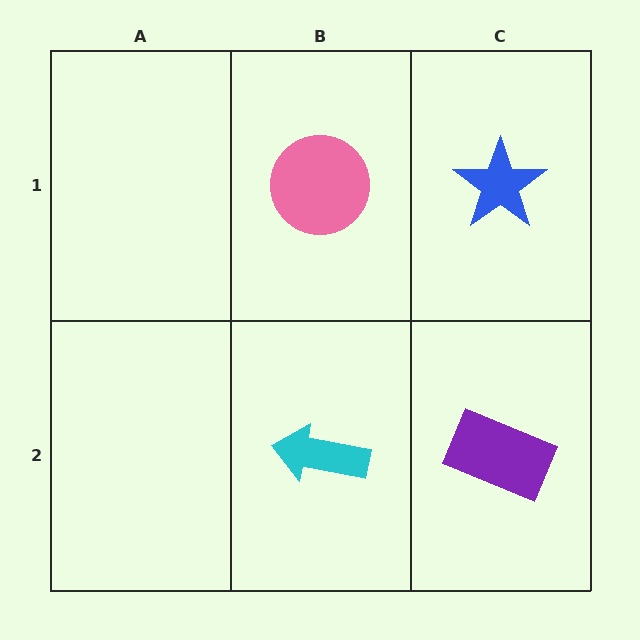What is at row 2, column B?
A cyan arrow.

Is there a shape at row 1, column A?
No, that cell is empty.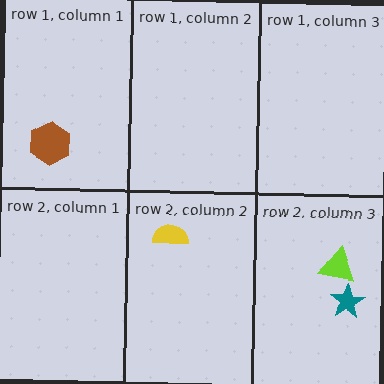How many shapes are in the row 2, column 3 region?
2.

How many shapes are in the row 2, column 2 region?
1.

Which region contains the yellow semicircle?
The row 2, column 2 region.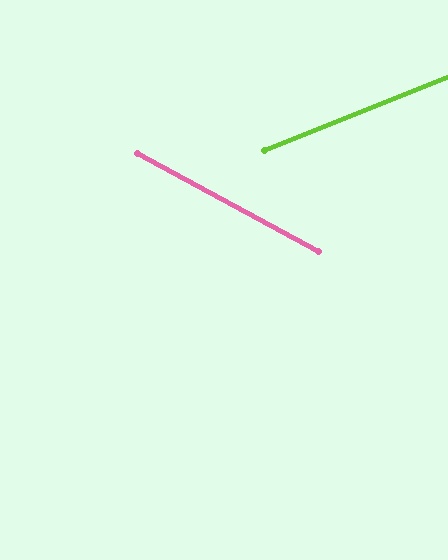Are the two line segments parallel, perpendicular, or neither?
Neither parallel nor perpendicular — they differ by about 50°.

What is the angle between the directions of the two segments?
Approximately 50 degrees.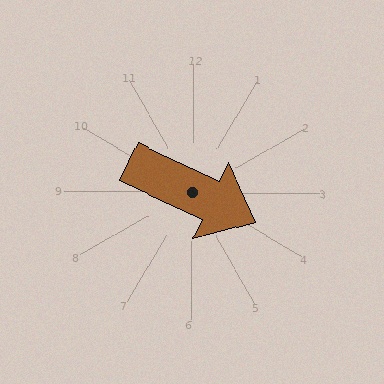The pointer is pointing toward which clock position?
Roughly 4 o'clock.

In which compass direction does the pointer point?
Southeast.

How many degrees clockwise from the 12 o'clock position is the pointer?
Approximately 115 degrees.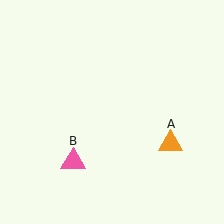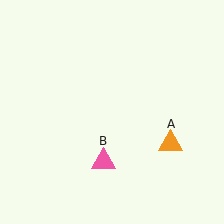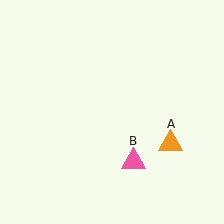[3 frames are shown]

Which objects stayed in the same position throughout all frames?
Orange triangle (object A) remained stationary.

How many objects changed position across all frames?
1 object changed position: pink triangle (object B).